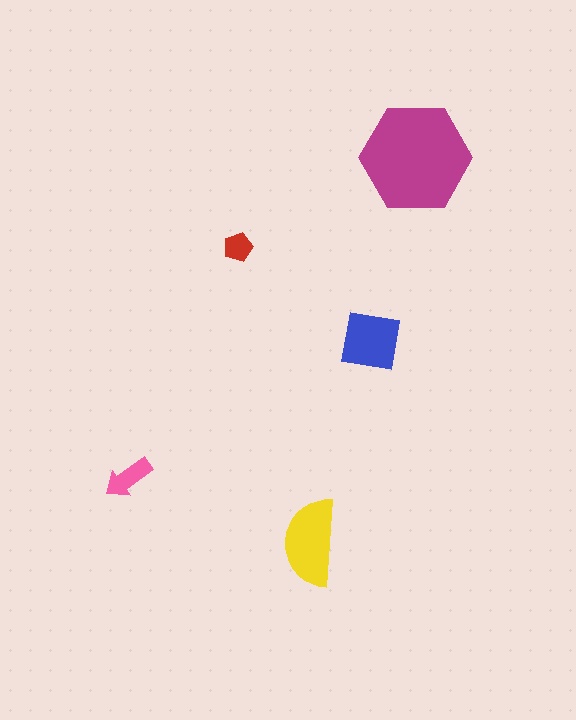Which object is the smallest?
The red pentagon.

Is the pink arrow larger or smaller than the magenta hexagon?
Smaller.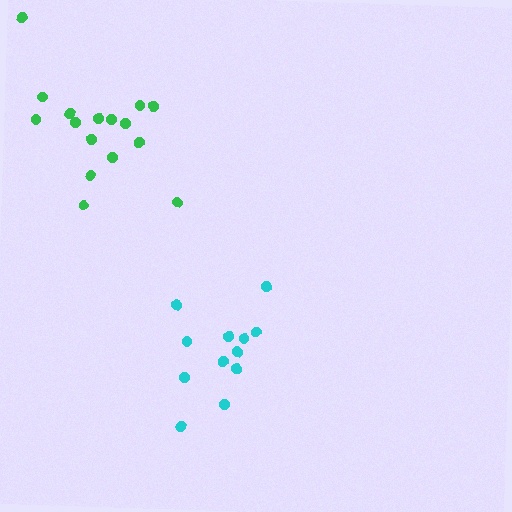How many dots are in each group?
Group 1: 16 dots, Group 2: 12 dots (28 total).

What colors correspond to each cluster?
The clusters are colored: green, cyan.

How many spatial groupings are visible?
There are 2 spatial groupings.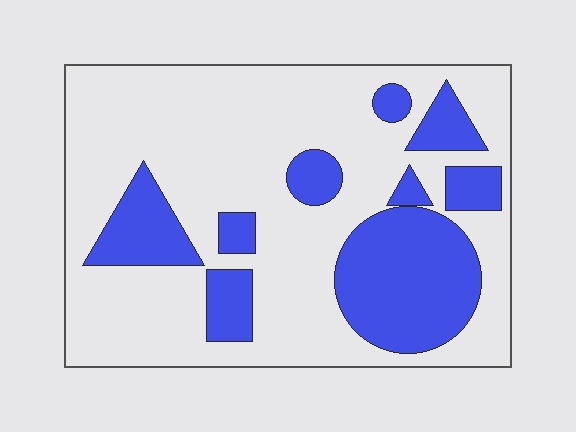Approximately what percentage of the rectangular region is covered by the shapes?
Approximately 30%.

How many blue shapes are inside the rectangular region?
9.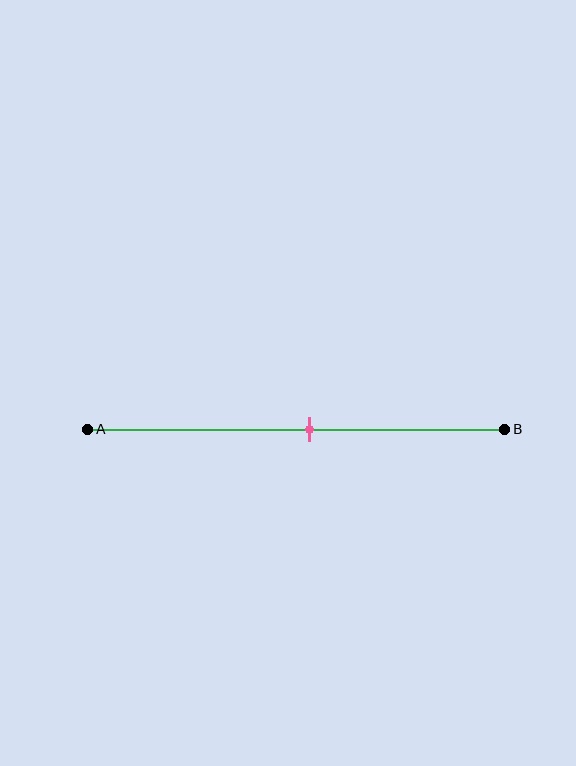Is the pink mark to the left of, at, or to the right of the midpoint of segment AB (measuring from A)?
The pink mark is to the right of the midpoint of segment AB.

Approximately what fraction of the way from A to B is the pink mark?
The pink mark is approximately 55% of the way from A to B.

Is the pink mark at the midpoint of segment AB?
No, the mark is at about 55% from A, not at the 50% midpoint.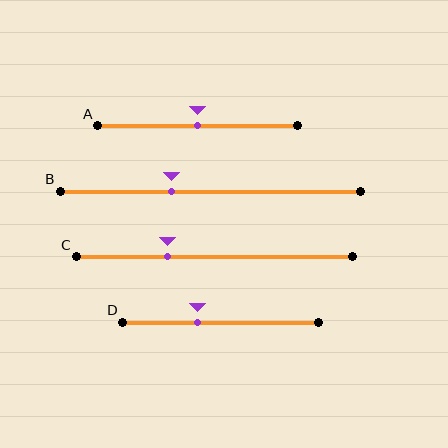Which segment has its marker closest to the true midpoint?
Segment A has its marker closest to the true midpoint.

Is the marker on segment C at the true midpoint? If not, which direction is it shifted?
No, the marker on segment C is shifted to the left by about 17% of the segment length.